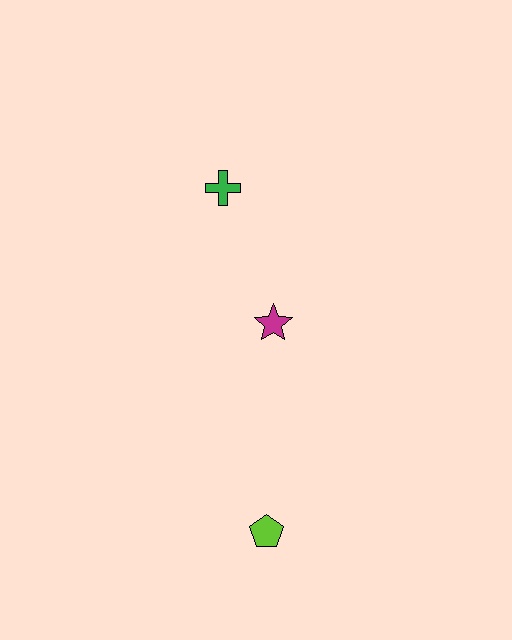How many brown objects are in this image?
There are no brown objects.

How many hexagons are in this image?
There are no hexagons.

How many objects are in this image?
There are 3 objects.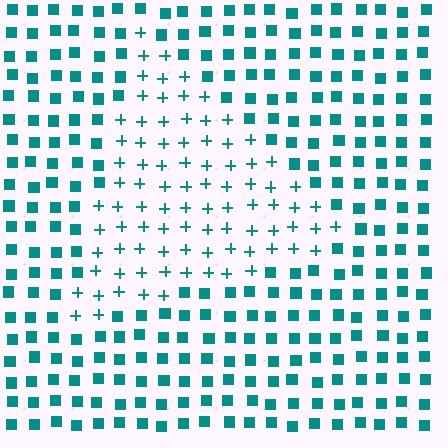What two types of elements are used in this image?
The image uses plus signs inside the triangle region and squares outside it.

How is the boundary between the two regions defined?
The boundary is defined by a change in element shape: plus signs inside vs. squares outside. All elements share the same color and spacing.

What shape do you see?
I see a triangle.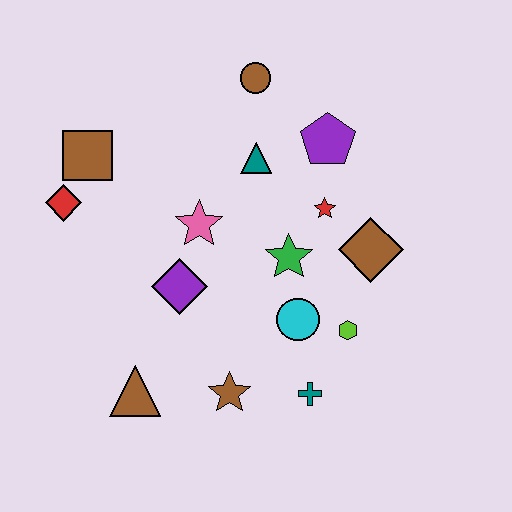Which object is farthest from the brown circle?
The brown triangle is farthest from the brown circle.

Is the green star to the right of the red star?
No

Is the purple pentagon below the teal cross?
No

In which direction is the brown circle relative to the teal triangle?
The brown circle is above the teal triangle.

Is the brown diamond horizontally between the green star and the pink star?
No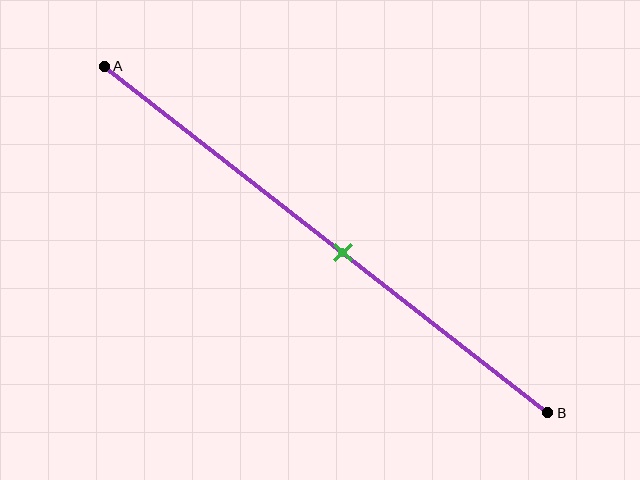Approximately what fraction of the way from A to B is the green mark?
The green mark is approximately 55% of the way from A to B.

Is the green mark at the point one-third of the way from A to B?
No, the mark is at about 55% from A, not at the 33% one-third point.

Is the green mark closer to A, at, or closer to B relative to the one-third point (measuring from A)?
The green mark is closer to point B than the one-third point of segment AB.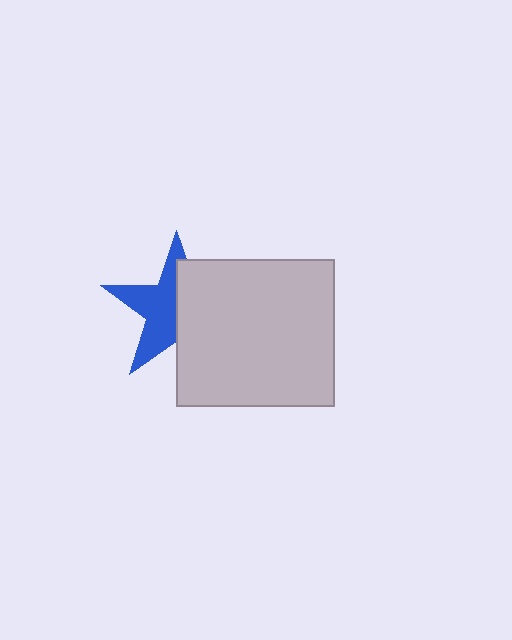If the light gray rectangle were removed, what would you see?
You would see the complete blue star.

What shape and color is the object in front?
The object in front is a light gray rectangle.